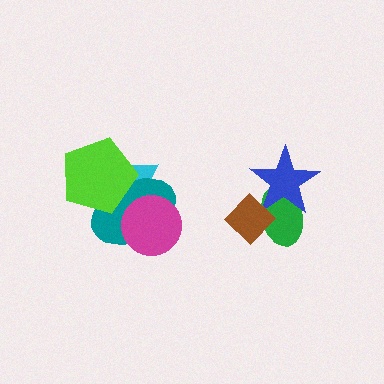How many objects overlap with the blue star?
2 objects overlap with the blue star.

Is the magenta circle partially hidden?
No, no other shape covers it.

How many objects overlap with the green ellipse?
2 objects overlap with the green ellipse.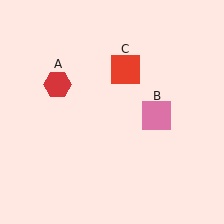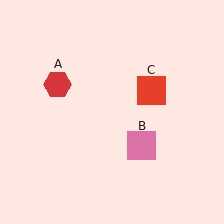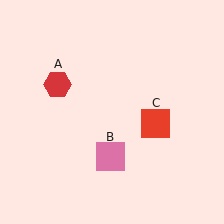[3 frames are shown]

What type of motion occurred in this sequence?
The pink square (object B), red square (object C) rotated clockwise around the center of the scene.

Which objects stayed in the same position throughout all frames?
Red hexagon (object A) remained stationary.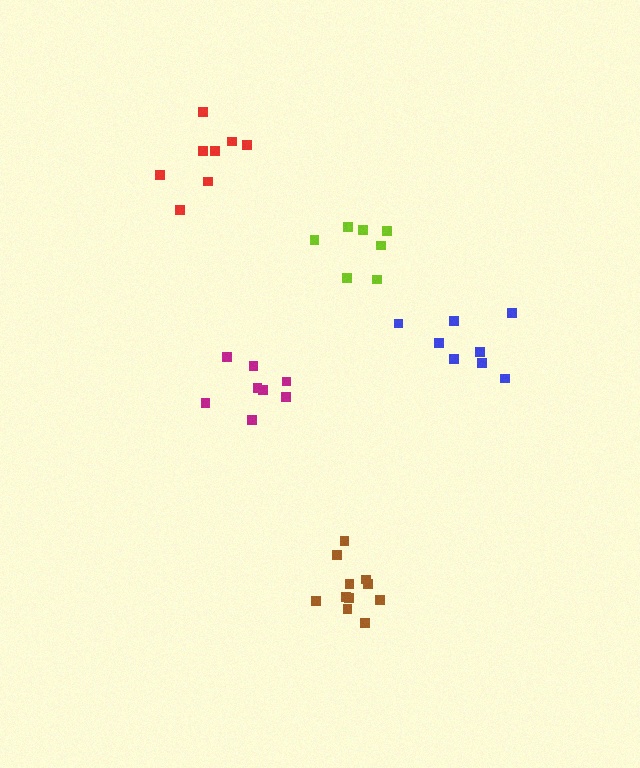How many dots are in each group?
Group 1: 8 dots, Group 2: 7 dots, Group 3: 11 dots, Group 4: 8 dots, Group 5: 8 dots (42 total).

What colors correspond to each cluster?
The clusters are colored: magenta, lime, brown, red, blue.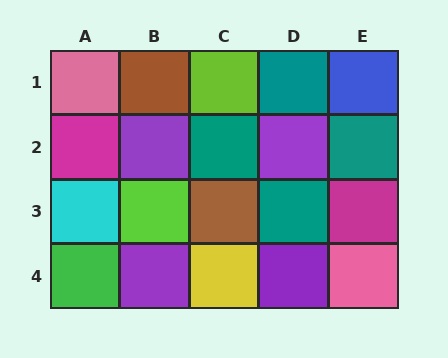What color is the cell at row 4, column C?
Yellow.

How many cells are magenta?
2 cells are magenta.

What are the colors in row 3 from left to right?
Cyan, lime, brown, teal, magenta.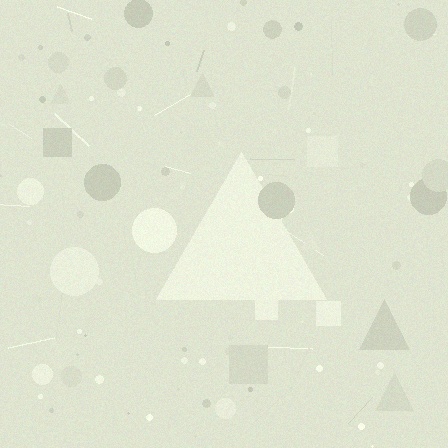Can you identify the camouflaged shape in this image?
The camouflaged shape is a triangle.